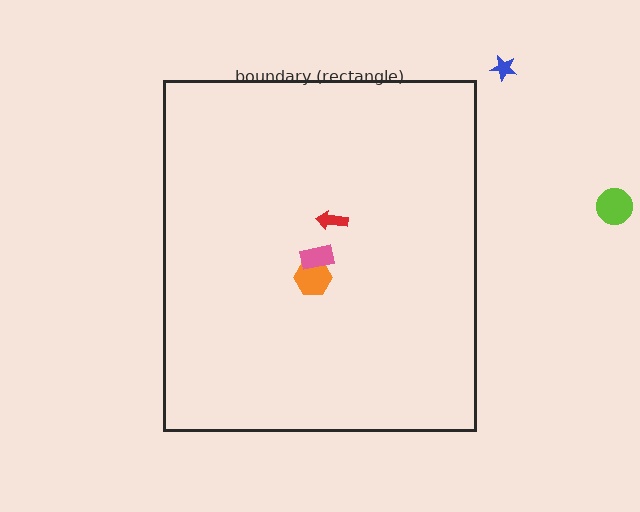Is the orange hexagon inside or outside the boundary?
Inside.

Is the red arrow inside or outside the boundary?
Inside.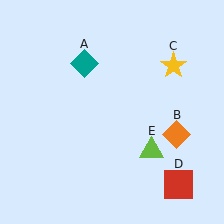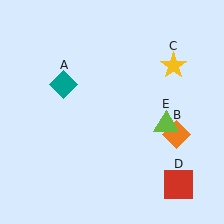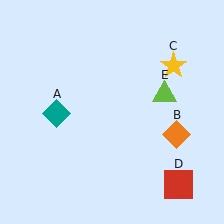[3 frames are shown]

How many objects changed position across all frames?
2 objects changed position: teal diamond (object A), lime triangle (object E).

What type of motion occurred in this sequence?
The teal diamond (object A), lime triangle (object E) rotated counterclockwise around the center of the scene.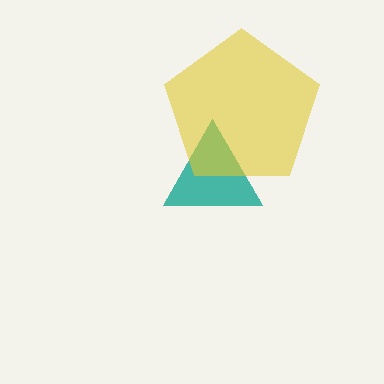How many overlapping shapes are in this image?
There are 2 overlapping shapes in the image.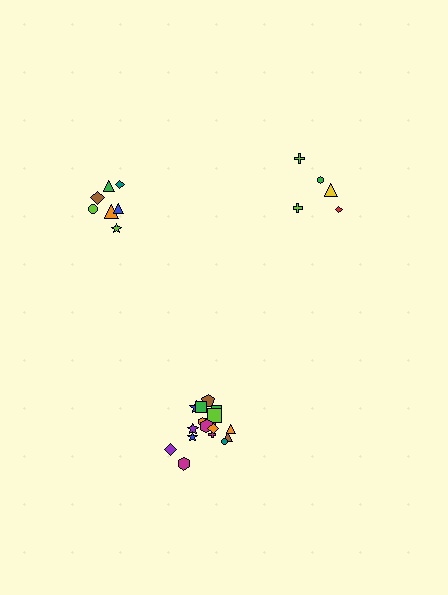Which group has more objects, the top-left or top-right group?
The top-left group.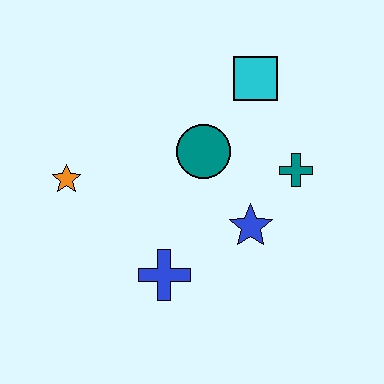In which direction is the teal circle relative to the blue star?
The teal circle is above the blue star.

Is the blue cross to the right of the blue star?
No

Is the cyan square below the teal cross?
No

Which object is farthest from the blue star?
The orange star is farthest from the blue star.